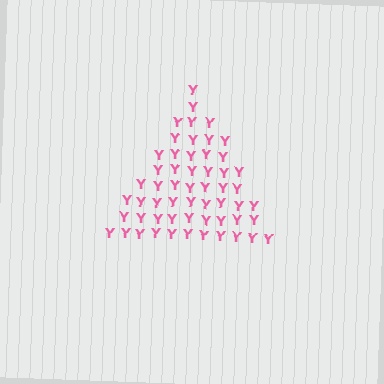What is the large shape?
The large shape is a triangle.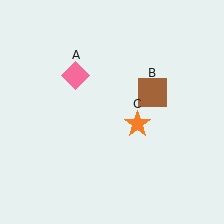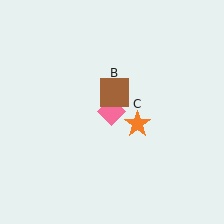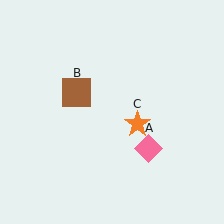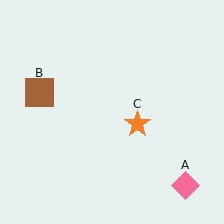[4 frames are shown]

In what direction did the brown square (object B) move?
The brown square (object B) moved left.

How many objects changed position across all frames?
2 objects changed position: pink diamond (object A), brown square (object B).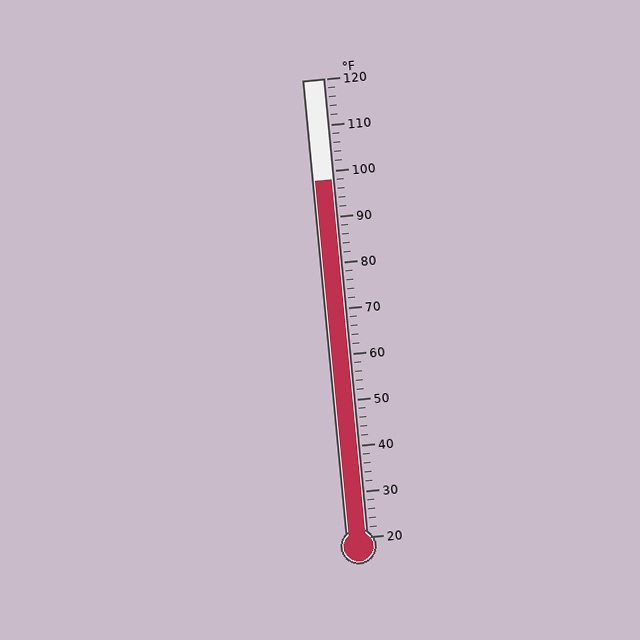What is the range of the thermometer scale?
The thermometer scale ranges from 20°F to 120°F.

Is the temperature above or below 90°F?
The temperature is above 90°F.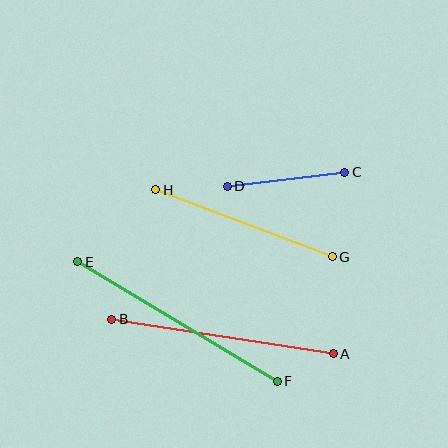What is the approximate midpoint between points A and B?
The midpoint is at approximately (223, 337) pixels.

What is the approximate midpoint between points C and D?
The midpoint is at approximately (286, 179) pixels.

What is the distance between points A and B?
The distance is approximately 224 pixels.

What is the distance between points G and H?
The distance is approximately 188 pixels.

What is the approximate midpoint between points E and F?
The midpoint is at approximately (178, 321) pixels.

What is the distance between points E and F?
The distance is approximately 233 pixels.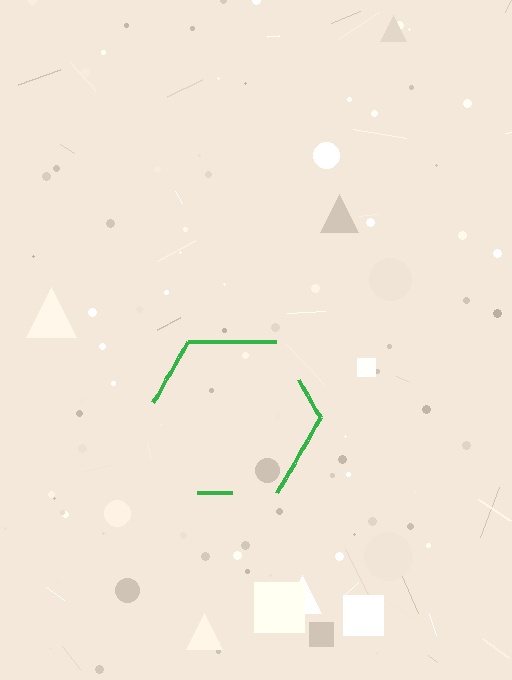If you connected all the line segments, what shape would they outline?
They would outline a hexagon.